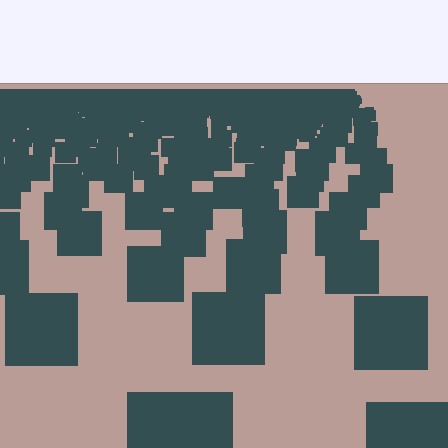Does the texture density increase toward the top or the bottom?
Density increases toward the top.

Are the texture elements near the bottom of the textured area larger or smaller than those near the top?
Larger. Near the bottom, elements are closer to the viewer and appear at a bigger on-screen size.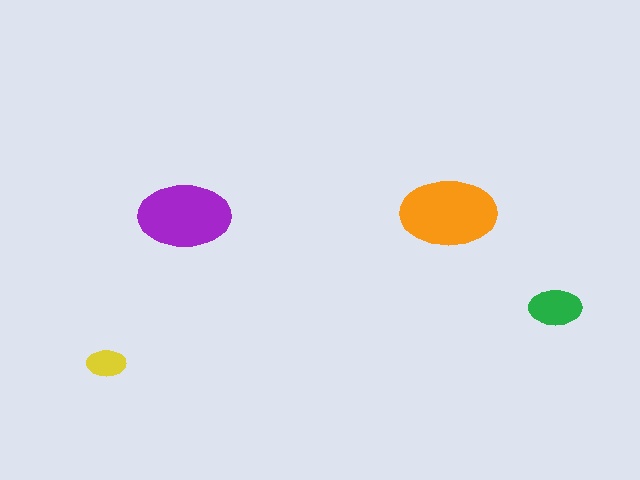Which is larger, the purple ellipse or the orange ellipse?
The orange one.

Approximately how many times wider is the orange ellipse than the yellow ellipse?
About 2.5 times wider.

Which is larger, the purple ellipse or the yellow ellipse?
The purple one.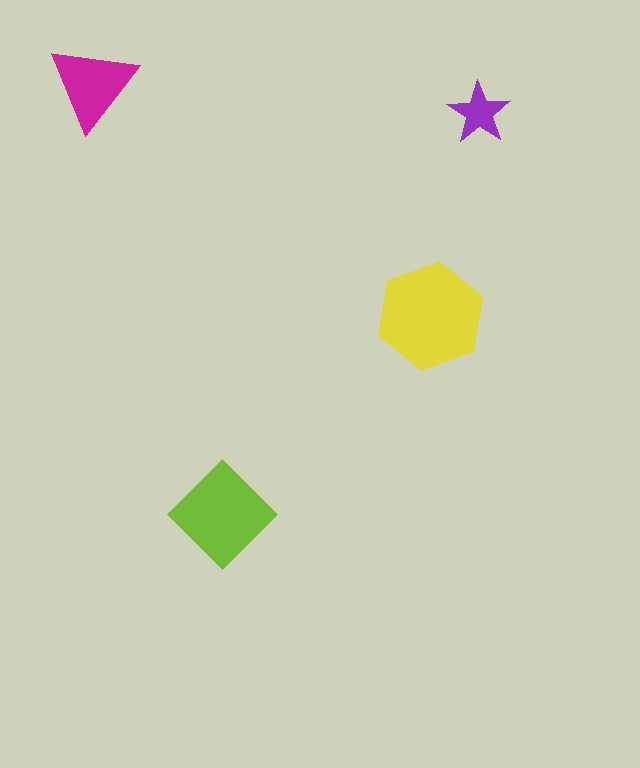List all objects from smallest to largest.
The purple star, the magenta triangle, the lime diamond, the yellow hexagon.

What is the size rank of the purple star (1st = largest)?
4th.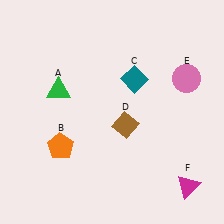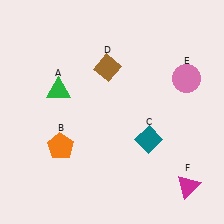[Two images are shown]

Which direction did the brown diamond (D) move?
The brown diamond (D) moved up.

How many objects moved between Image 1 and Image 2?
2 objects moved between the two images.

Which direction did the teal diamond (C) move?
The teal diamond (C) moved down.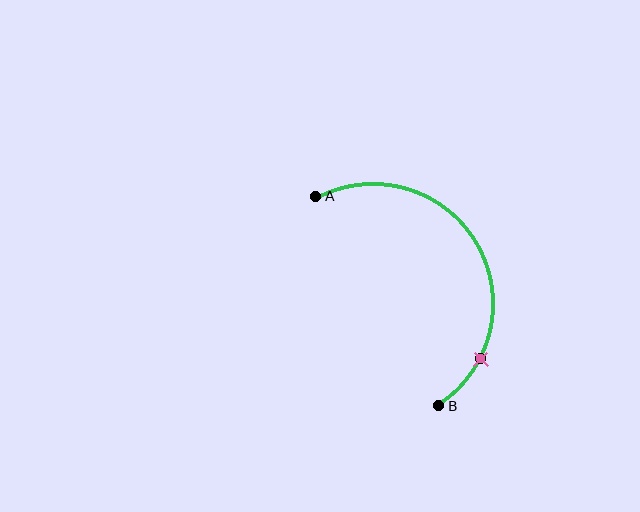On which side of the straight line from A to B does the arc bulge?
The arc bulges to the right of the straight line connecting A and B.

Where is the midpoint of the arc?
The arc midpoint is the point on the curve farthest from the straight line joining A and B. It sits to the right of that line.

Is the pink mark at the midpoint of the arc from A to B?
No. The pink mark lies on the arc but is closer to endpoint B. The arc midpoint would be at the point on the curve equidistant along the arc from both A and B.